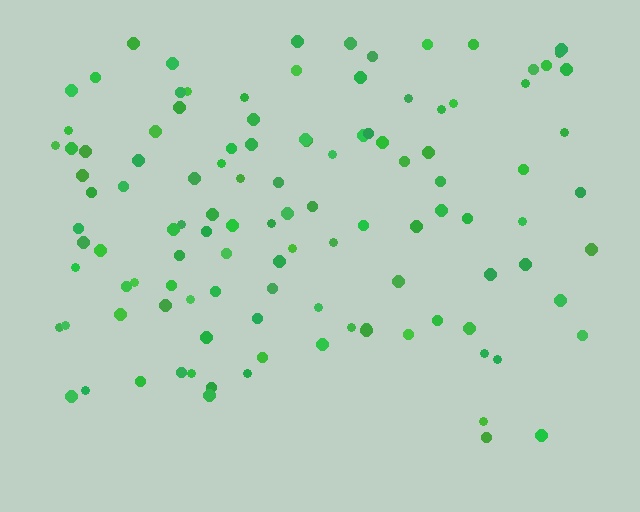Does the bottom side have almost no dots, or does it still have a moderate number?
Still a moderate number, just noticeably fewer than the top.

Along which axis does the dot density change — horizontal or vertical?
Vertical.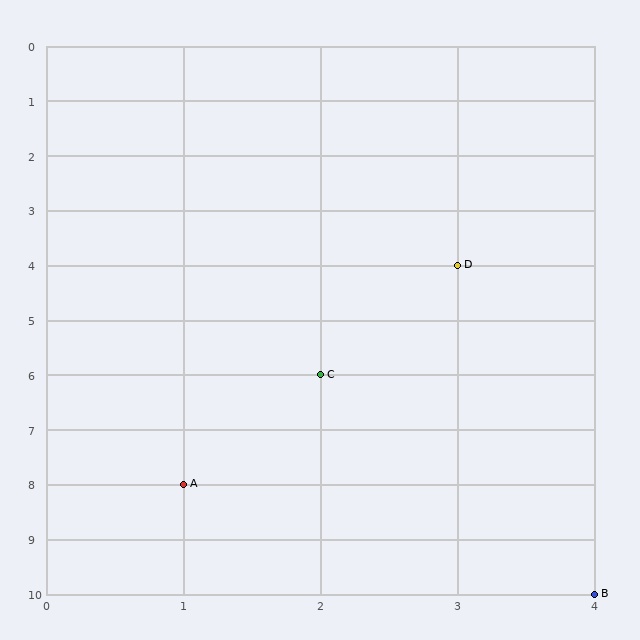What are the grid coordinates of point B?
Point B is at grid coordinates (4, 10).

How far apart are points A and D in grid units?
Points A and D are 2 columns and 4 rows apart (about 4.5 grid units diagonally).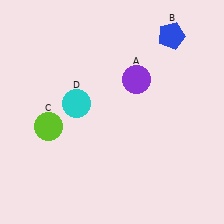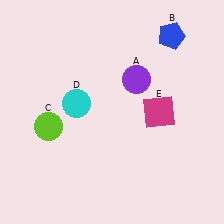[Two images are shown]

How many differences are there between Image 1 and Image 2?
There is 1 difference between the two images.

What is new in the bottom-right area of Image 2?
A magenta square (E) was added in the bottom-right area of Image 2.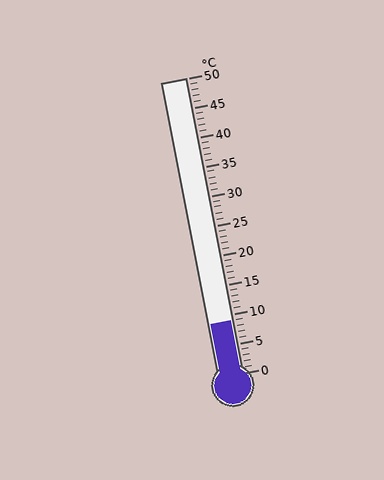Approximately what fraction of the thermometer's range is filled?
The thermometer is filled to approximately 20% of its range.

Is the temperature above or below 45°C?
The temperature is below 45°C.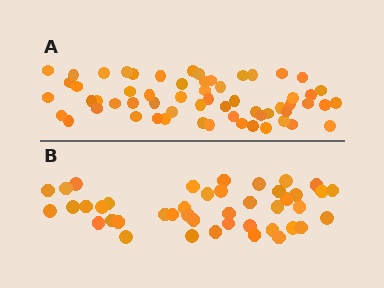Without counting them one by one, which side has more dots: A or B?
Region A (the top region) has more dots.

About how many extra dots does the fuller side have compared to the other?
Region A has approximately 15 more dots than region B.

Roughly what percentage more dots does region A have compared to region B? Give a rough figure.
About 40% more.